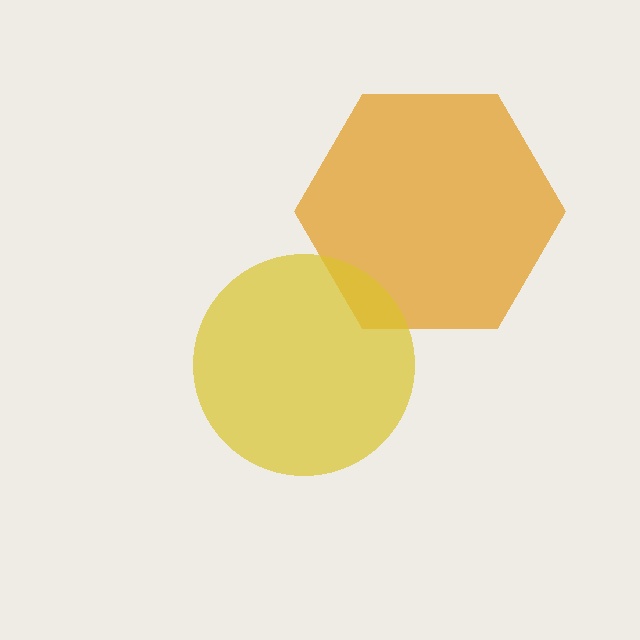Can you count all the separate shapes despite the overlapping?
Yes, there are 2 separate shapes.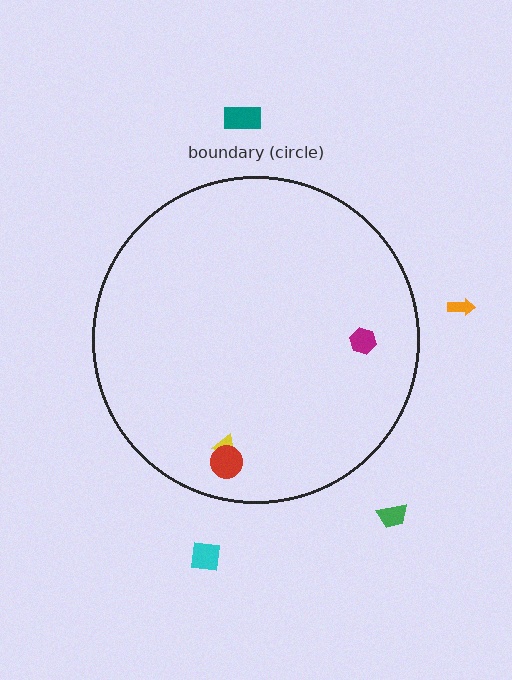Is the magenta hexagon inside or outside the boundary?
Inside.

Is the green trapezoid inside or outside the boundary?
Outside.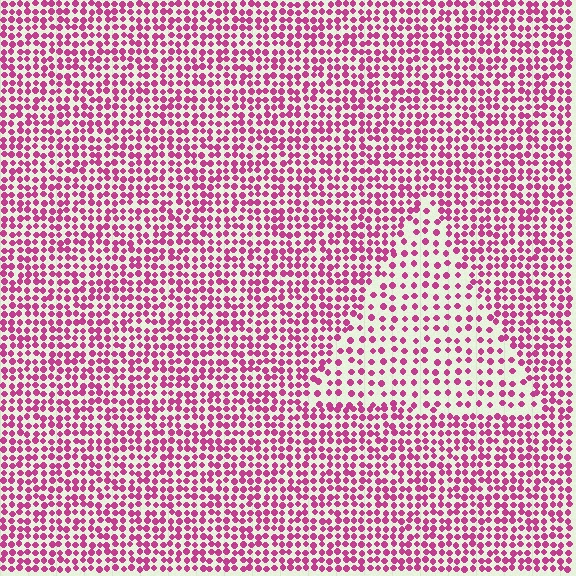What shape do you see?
I see a triangle.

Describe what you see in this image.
The image contains small magenta elements arranged at two different densities. A triangle-shaped region is visible where the elements are less densely packed than the surrounding area.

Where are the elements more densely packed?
The elements are more densely packed outside the triangle boundary.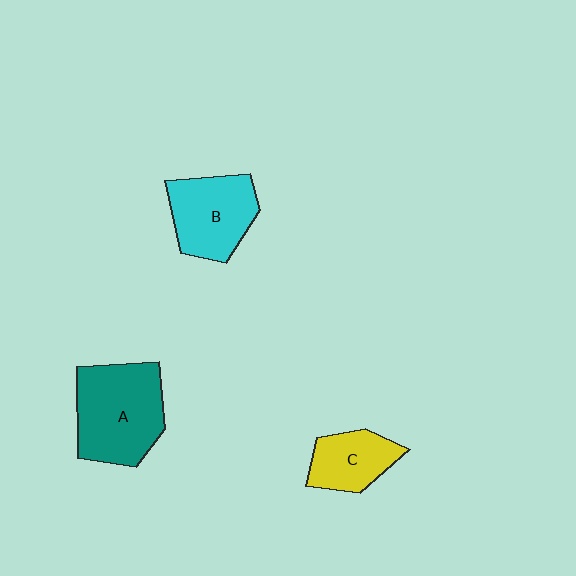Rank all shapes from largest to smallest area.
From largest to smallest: A (teal), B (cyan), C (yellow).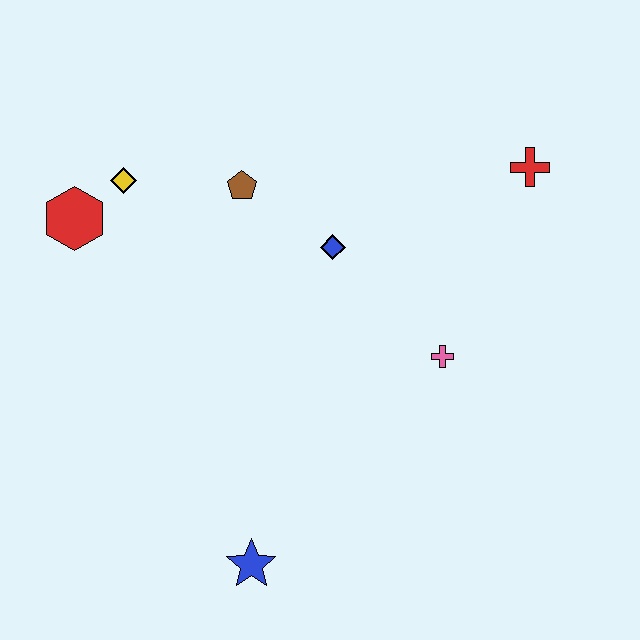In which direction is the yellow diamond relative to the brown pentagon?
The yellow diamond is to the left of the brown pentagon.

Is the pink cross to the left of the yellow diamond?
No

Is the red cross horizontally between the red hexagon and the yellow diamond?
No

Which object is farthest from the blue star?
The red cross is farthest from the blue star.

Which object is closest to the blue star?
The pink cross is closest to the blue star.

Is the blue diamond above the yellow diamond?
No